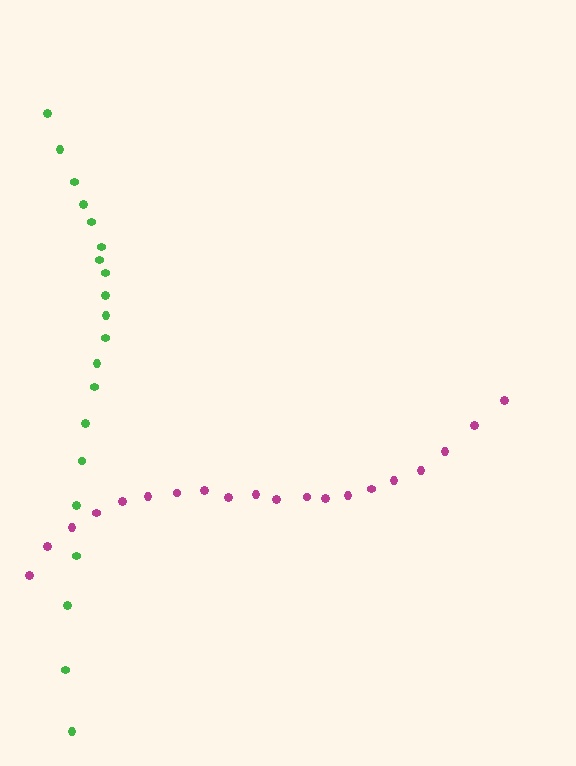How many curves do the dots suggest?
There are 2 distinct paths.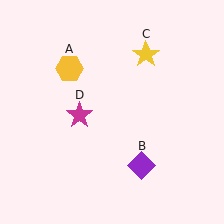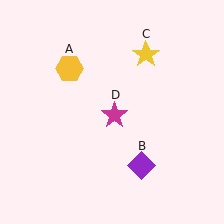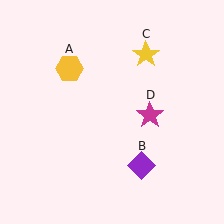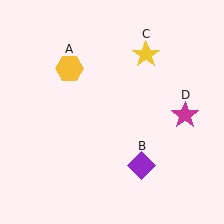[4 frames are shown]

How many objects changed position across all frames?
1 object changed position: magenta star (object D).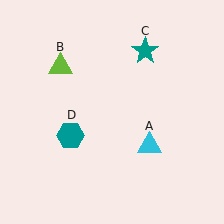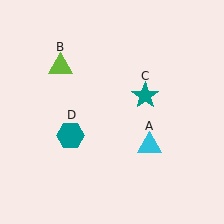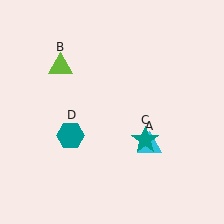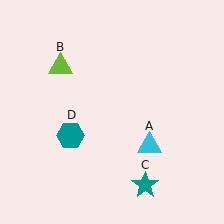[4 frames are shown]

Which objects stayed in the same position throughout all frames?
Cyan triangle (object A) and lime triangle (object B) and teal hexagon (object D) remained stationary.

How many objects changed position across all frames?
1 object changed position: teal star (object C).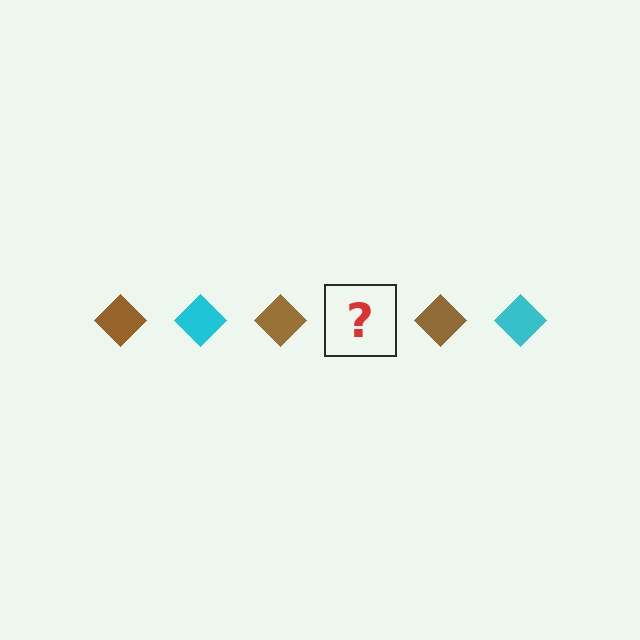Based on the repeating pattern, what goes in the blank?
The blank should be a cyan diamond.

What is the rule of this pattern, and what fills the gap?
The rule is that the pattern cycles through brown, cyan diamonds. The gap should be filled with a cyan diamond.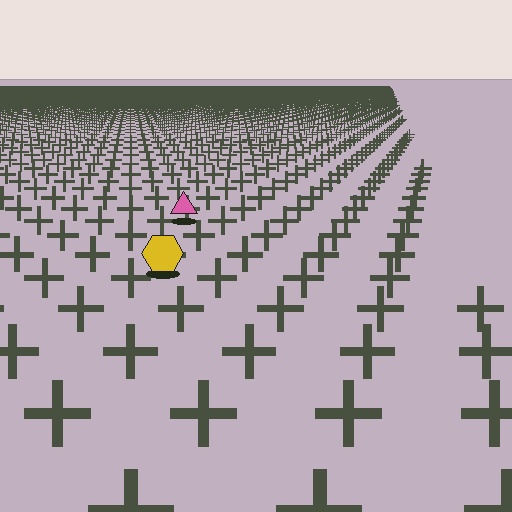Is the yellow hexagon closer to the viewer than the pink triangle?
Yes. The yellow hexagon is closer — you can tell from the texture gradient: the ground texture is coarser near it.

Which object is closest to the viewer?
The yellow hexagon is closest. The texture marks near it are larger and more spread out.